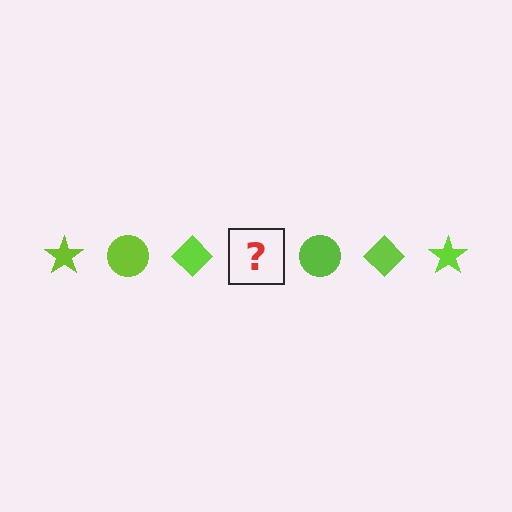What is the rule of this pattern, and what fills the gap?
The rule is that the pattern cycles through star, circle, diamond shapes in lime. The gap should be filled with a lime star.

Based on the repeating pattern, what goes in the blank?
The blank should be a lime star.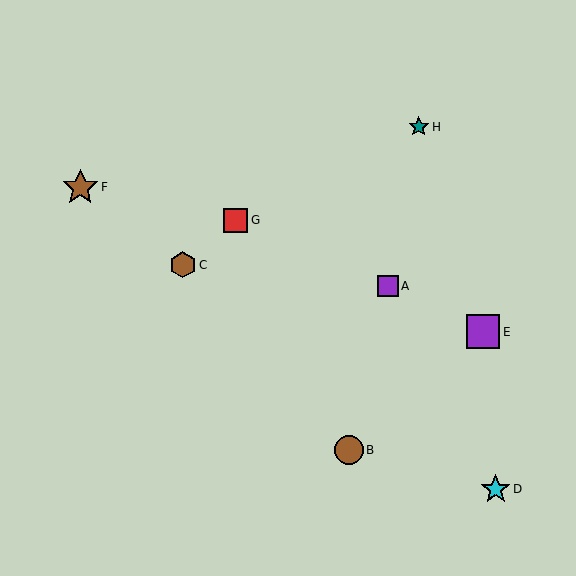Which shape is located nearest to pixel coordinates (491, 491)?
The cyan star (labeled D) at (496, 489) is nearest to that location.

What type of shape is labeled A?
Shape A is a purple square.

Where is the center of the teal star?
The center of the teal star is at (419, 127).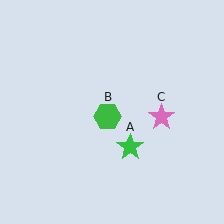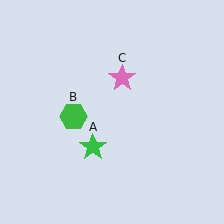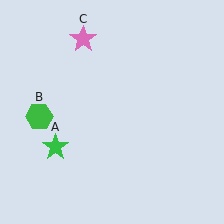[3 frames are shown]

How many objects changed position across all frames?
3 objects changed position: green star (object A), green hexagon (object B), pink star (object C).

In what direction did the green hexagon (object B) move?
The green hexagon (object B) moved left.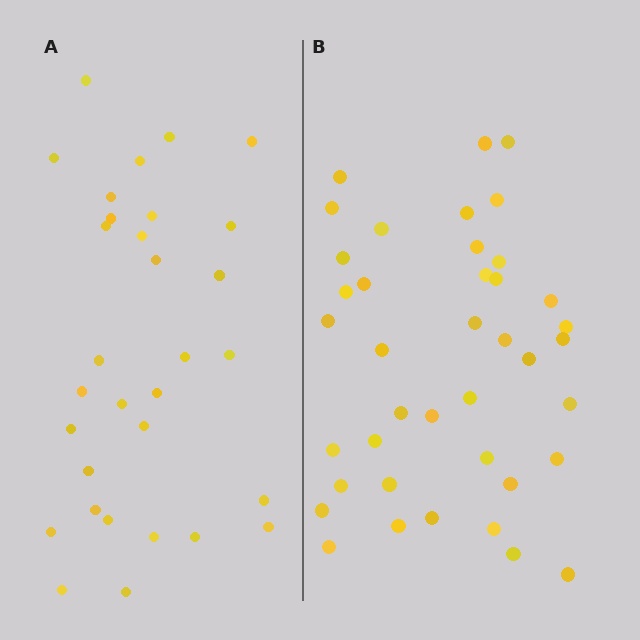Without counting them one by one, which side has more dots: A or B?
Region B (the right region) has more dots.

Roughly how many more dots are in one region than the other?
Region B has roughly 8 or so more dots than region A.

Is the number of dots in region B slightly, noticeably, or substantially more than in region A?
Region B has noticeably more, but not dramatically so. The ratio is roughly 1.3 to 1.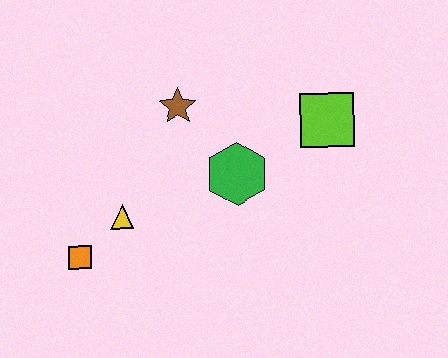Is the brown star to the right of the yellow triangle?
Yes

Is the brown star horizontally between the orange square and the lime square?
Yes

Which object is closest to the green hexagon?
The brown star is closest to the green hexagon.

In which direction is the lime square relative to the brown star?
The lime square is to the right of the brown star.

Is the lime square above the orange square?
Yes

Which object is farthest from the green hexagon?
The orange square is farthest from the green hexagon.